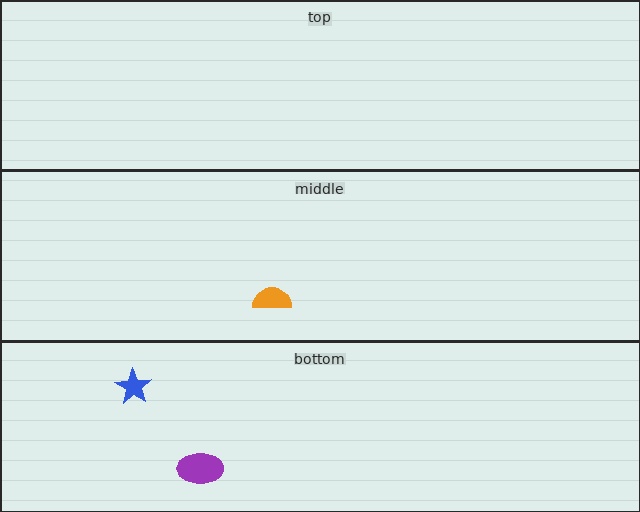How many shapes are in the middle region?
1.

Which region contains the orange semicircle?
The middle region.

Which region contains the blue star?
The bottom region.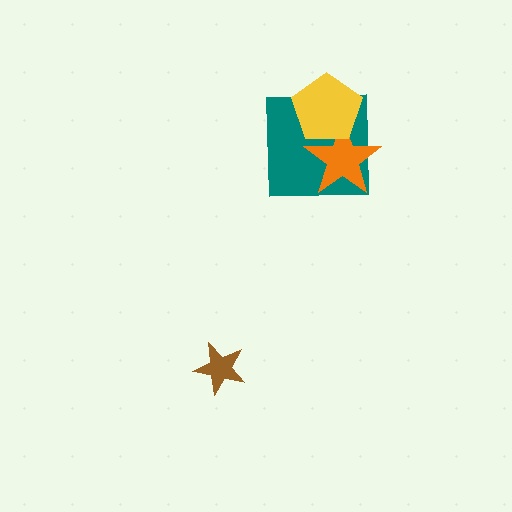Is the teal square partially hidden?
Yes, it is partially covered by another shape.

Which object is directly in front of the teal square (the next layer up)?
The orange star is directly in front of the teal square.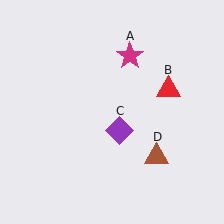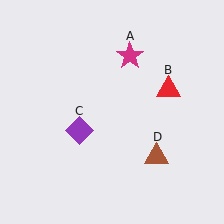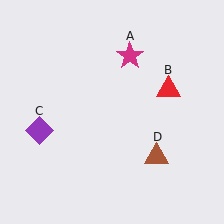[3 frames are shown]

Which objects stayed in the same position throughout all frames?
Magenta star (object A) and red triangle (object B) and brown triangle (object D) remained stationary.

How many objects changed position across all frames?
1 object changed position: purple diamond (object C).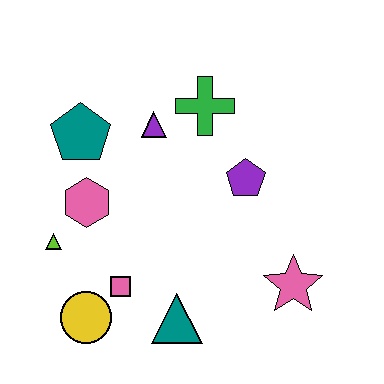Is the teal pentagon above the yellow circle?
Yes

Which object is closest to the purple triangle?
The green cross is closest to the purple triangle.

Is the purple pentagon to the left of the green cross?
No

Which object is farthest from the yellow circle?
The green cross is farthest from the yellow circle.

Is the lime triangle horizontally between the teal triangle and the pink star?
No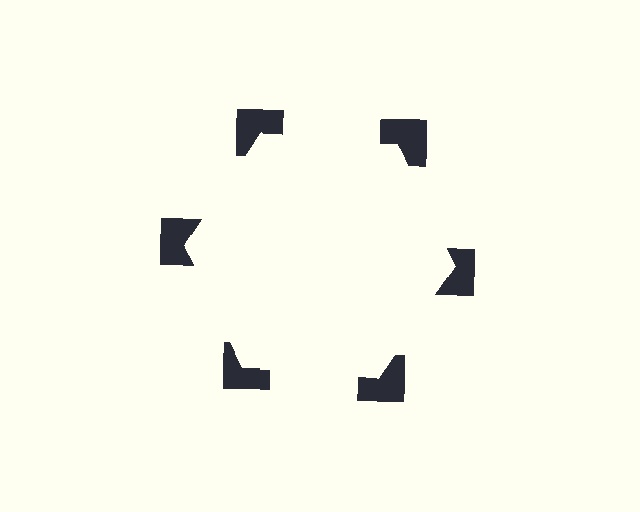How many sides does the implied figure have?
6 sides.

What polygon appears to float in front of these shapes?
An illusory hexagon — its edges are inferred from the aligned wedge cuts in the notched squares, not physically drawn.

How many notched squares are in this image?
There are 6 — one at each vertex of the illusory hexagon.